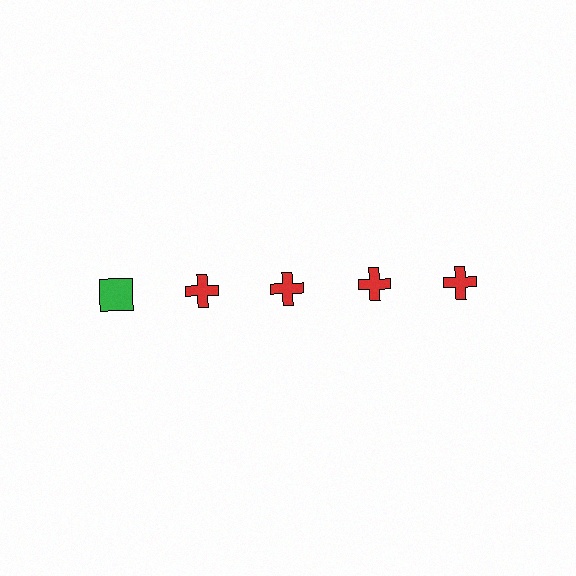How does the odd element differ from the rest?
It differs in both color (green instead of red) and shape (square instead of cross).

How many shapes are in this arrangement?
There are 5 shapes arranged in a grid pattern.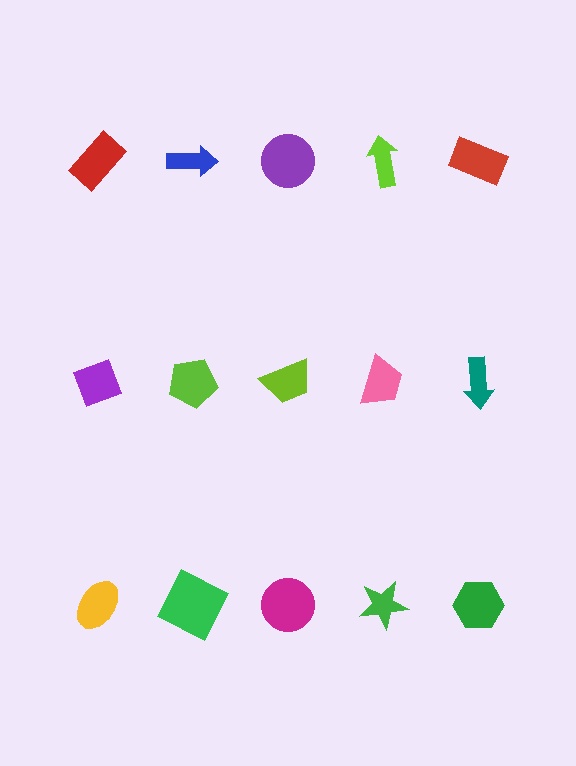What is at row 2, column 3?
A lime trapezoid.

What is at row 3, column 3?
A magenta circle.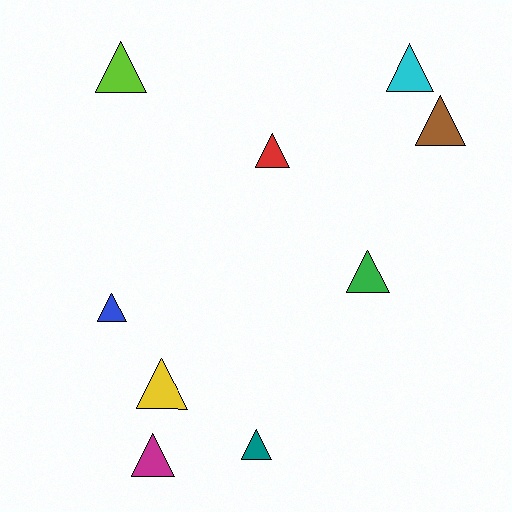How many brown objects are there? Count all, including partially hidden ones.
There is 1 brown object.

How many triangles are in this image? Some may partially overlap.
There are 9 triangles.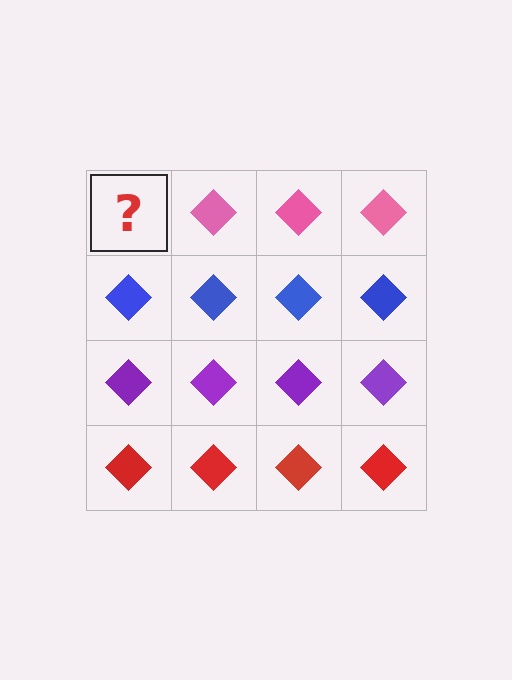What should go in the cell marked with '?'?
The missing cell should contain a pink diamond.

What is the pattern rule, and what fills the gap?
The rule is that each row has a consistent color. The gap should be filled with a pink diamond.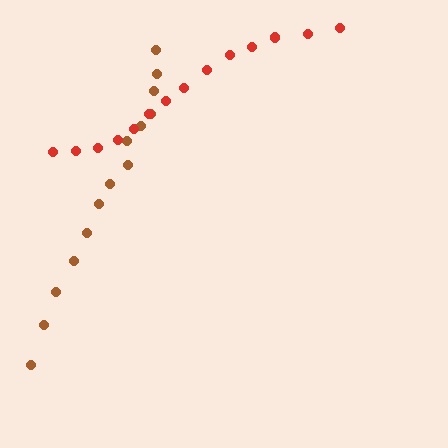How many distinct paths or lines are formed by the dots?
There are 2 distinct paths.